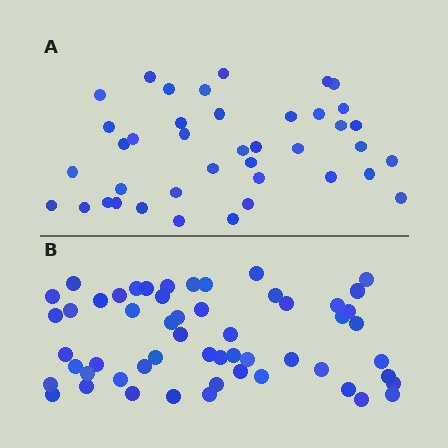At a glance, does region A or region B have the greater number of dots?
Region B (the bottom region) has more dots.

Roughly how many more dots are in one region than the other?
Region B has approximately 15 more dots than region A.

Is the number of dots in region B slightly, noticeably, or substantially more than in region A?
Region B has noticeably more, but not dramatically so. The ratio is roughly 1.4 to 1.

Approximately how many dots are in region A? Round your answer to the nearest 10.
About 40 dots.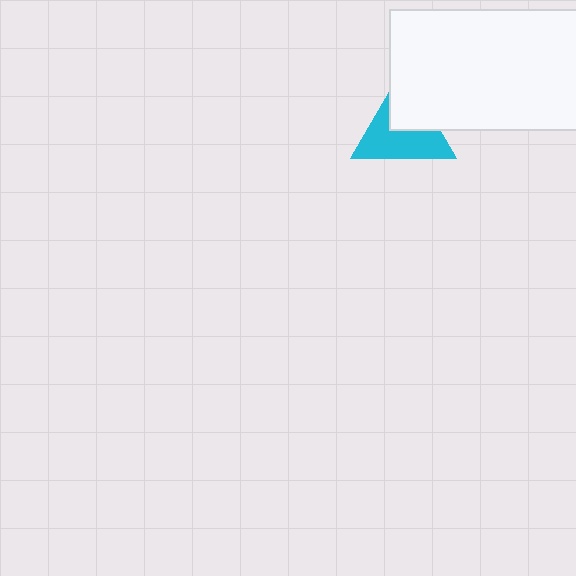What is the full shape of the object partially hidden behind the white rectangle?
The partially hidden object is a cyan triangle.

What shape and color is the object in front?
The object in front is a white rectangle.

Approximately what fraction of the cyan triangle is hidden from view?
Roughly 39% of the cyan triangle is hidden behind the white rectangle.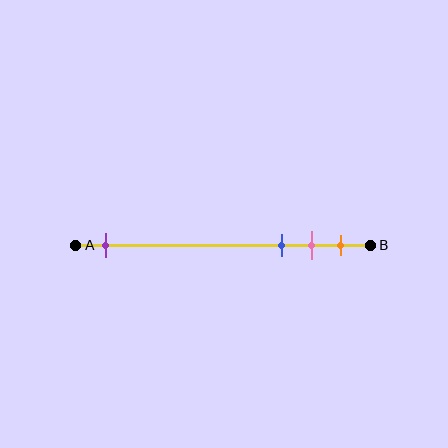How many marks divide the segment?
There are 4 marks dividing the segment.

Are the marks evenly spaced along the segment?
No, the marks are not evenly spaced.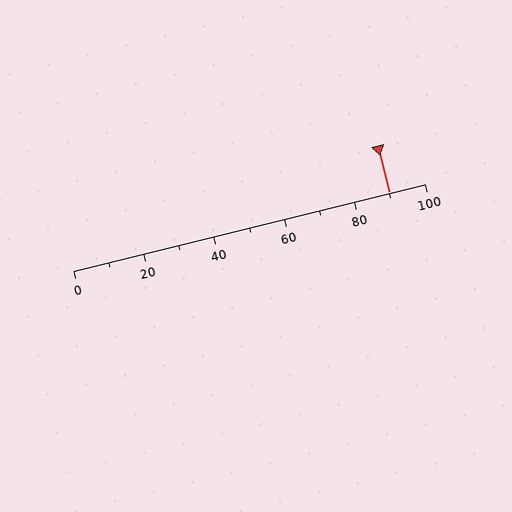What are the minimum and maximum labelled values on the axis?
The axis runs from 0 to 100.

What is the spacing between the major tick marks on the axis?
The major ticks are spaced 20 apart.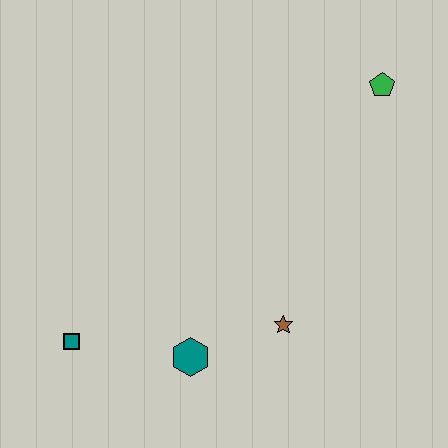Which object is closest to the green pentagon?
The brown star is closest to the green pentagon.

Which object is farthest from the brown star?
The green pentagon is farthest from the brown star.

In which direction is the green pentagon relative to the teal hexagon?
The green pentagon is above the teal hexagon.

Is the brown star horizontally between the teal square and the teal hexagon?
No